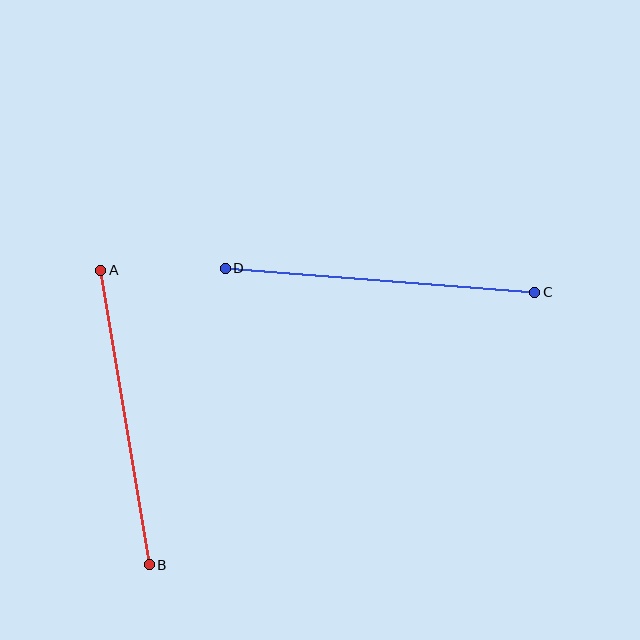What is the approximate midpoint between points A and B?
The midpoint is at approximately (125, 418) pixels.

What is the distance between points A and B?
The distance is approximately 299 pixels.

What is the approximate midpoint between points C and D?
The midpoint is at approximately (380, 280) pixels.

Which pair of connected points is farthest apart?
Points C and D are farthest apart.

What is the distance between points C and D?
The distance is approximately 310 pixels.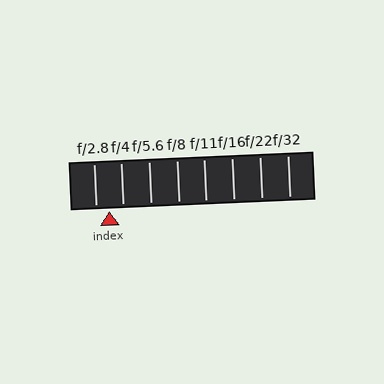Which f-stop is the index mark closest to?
The index mark is closest to f/2.8.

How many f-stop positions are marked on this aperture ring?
There are 8 f-stop positions marked.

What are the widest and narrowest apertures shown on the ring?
The widest aperture shown is f/2.8 and the narrowest is f/32.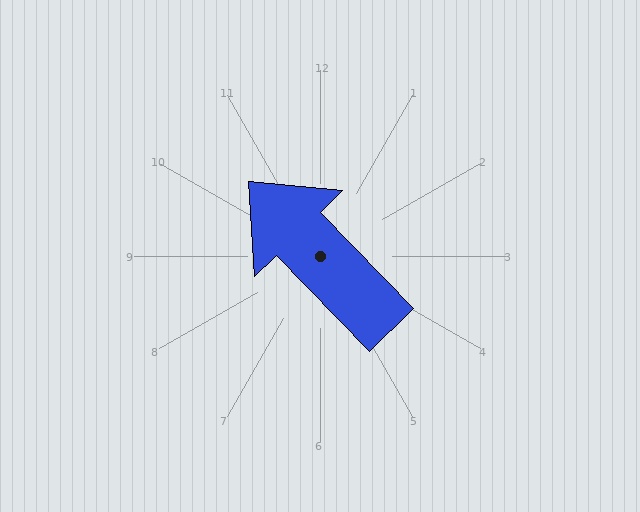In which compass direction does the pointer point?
Northwest.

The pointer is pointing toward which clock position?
Roughly 11 o'clock.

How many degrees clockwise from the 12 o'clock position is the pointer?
Approximately 316 degrees.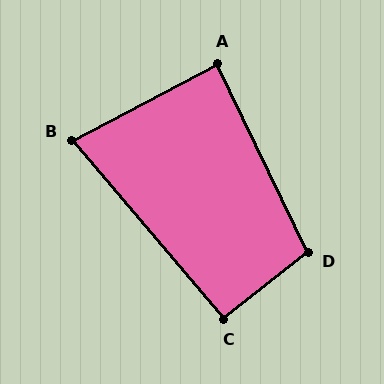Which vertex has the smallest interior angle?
B, at approximately 77 degrees.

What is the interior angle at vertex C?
Approximately 92 degrees (approximately right).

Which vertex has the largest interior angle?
D, at approximately 103 degrees.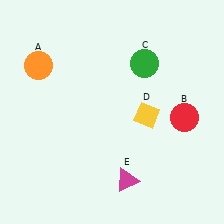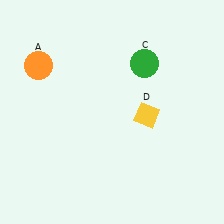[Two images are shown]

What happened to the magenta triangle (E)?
The magenta triangle (E) was removed in Image 2. It was in the bottom-right area of Image 1.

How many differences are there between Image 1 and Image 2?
There are 2 differences between the two images.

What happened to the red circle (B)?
The red circle (B) was removed in Image 2. It was in the bottom-right area of Image 1.